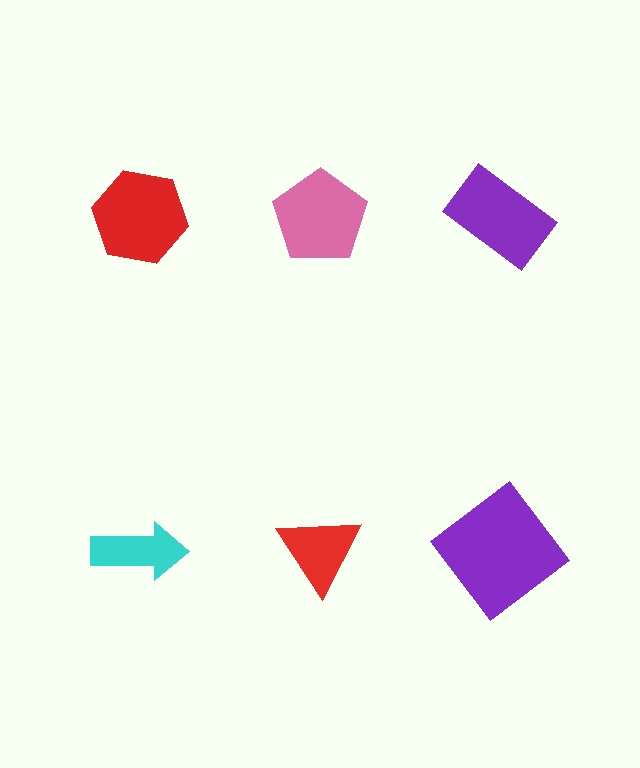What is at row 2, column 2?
A red triangle.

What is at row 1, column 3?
A purple rectangle.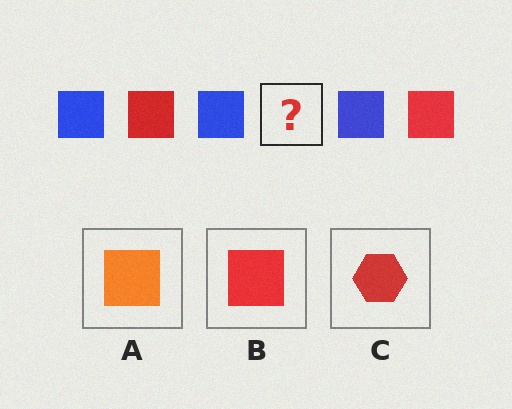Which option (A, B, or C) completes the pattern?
B.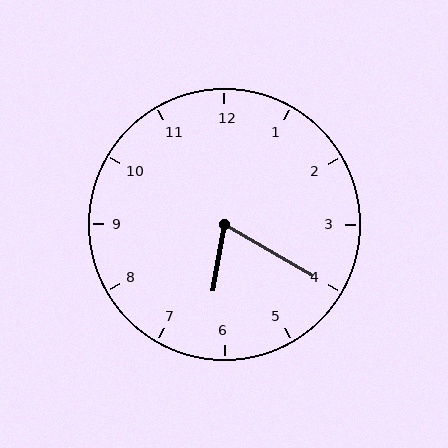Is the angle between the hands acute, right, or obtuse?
It is acute.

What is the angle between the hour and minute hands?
Approximately 70 degrees.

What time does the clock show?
6:20.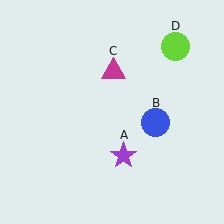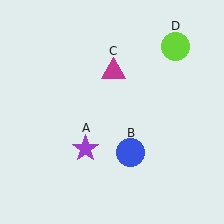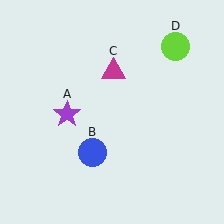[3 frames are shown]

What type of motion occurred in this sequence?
The purple star (object A), blue circle (object B) rotated clockwise around the center of the scene.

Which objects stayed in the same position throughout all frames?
Magenta triangle (object C) and lime circle (object D) remained stationary.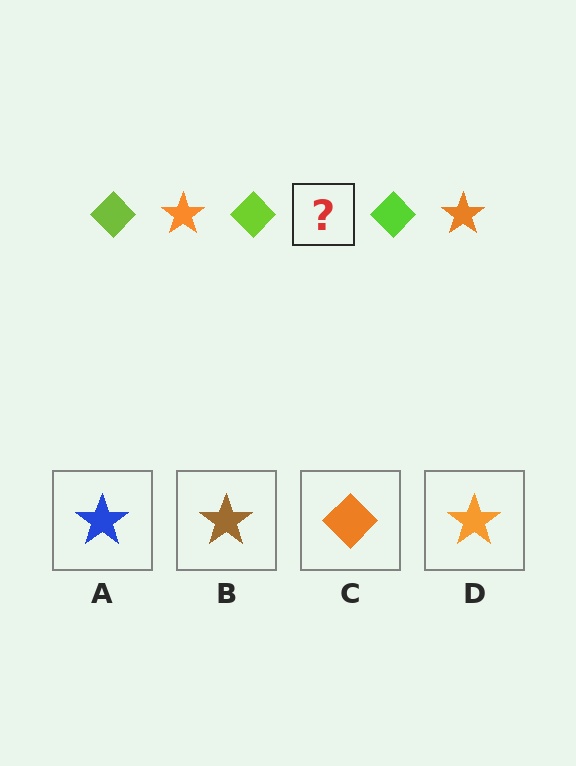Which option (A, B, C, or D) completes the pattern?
D.